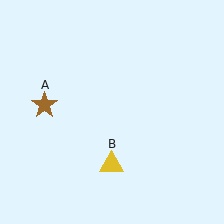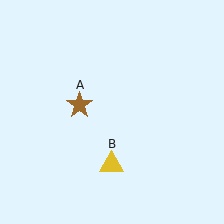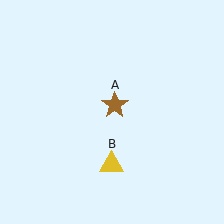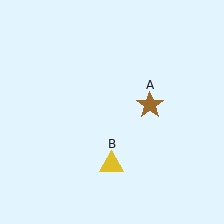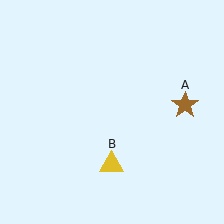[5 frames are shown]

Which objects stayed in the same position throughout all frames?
Yellow triangle (object B) remained stationary.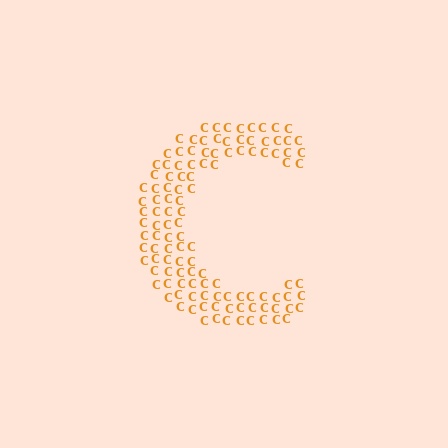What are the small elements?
The small elements are letter C's.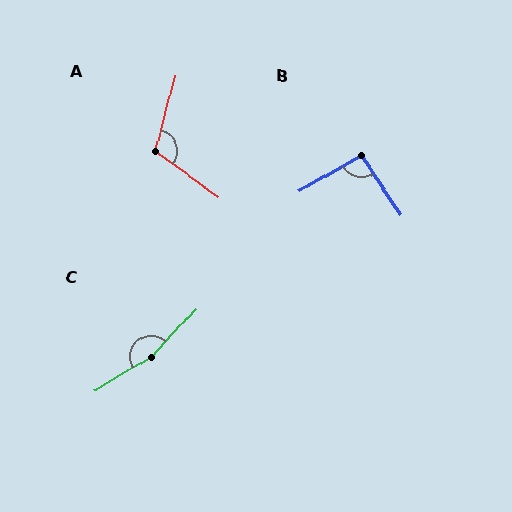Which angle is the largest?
C, at approximately 164 degrees.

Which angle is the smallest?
B, at approximately 94 degrees.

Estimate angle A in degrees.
Approximately 111 degrees.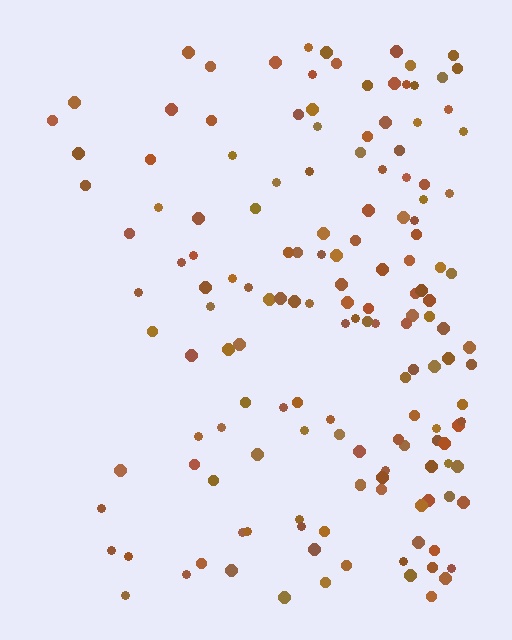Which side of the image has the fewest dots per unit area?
The left.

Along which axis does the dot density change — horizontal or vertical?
Horizontal.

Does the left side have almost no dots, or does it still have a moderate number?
Still a moderate number, just noticeably fewer than the right.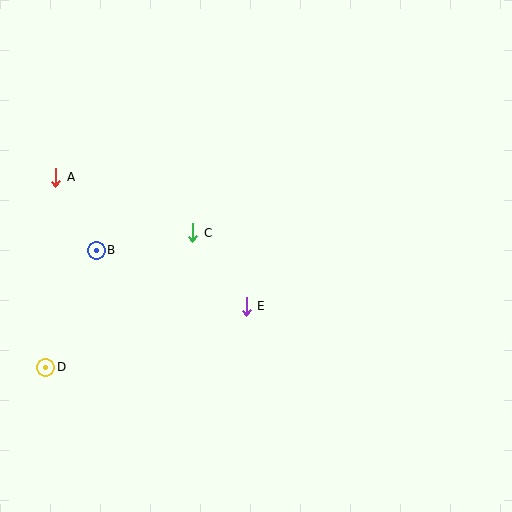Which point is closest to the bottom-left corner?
Point D is closest to the bottom-left corner.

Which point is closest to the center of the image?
Point E at (246, 306) is closest to the center.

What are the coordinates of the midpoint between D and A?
The midpoint between D and A is at (51, 272).